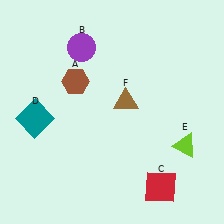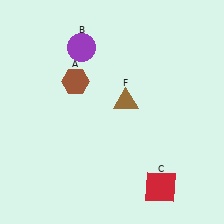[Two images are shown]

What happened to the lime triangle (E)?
The lime triangle (E) was removed in Image 2. It was in the bottom-right area of Image 1.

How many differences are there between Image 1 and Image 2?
There are 2 differences between the two images.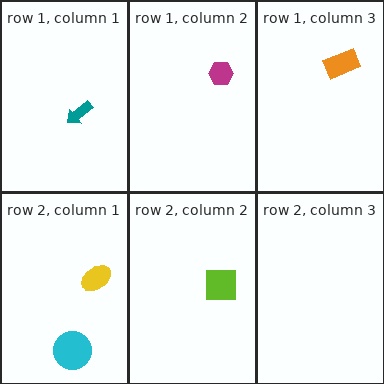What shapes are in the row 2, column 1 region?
The yellow ellipse, the cyan circle.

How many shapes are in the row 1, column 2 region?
1.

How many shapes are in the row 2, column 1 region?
2.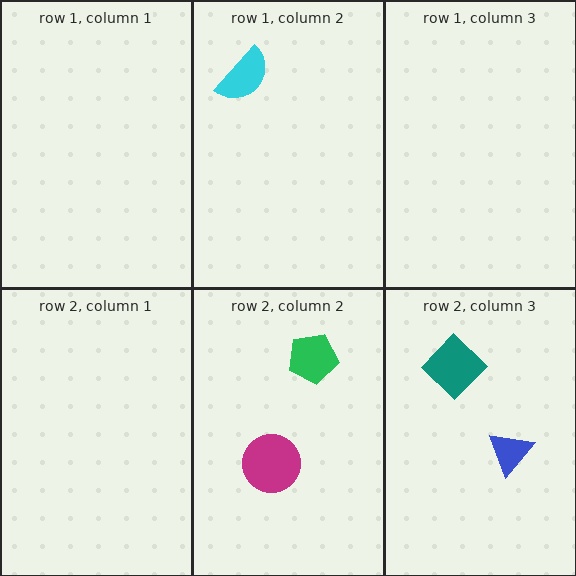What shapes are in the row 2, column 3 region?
The blue triangle, the teal diamond.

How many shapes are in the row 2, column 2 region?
2.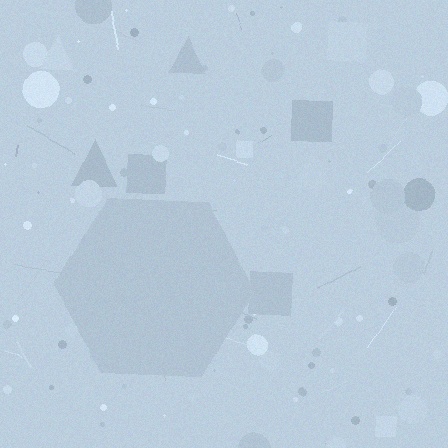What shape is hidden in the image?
A hexagon is hidden in the image.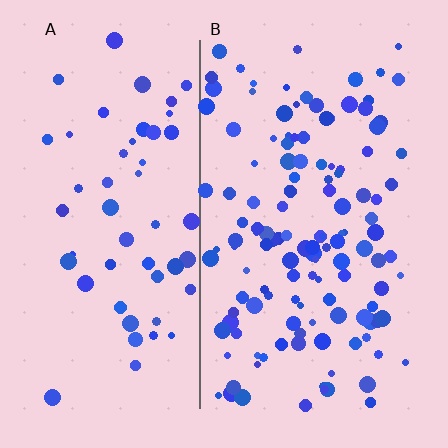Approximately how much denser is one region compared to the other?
Approximately 2.5× — region B over region A.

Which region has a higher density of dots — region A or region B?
B (the right).